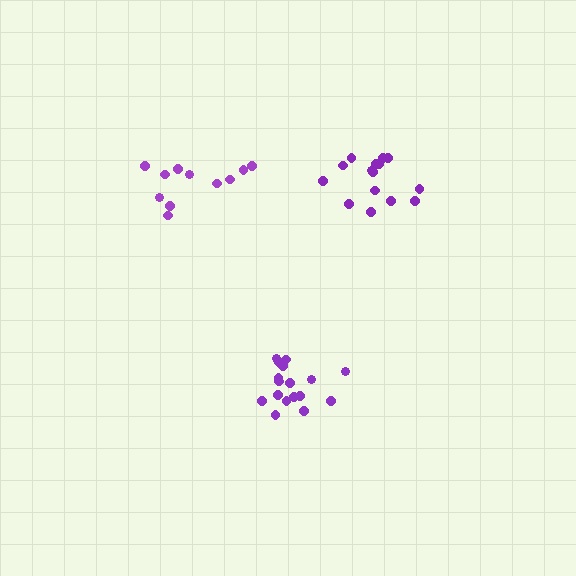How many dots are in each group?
Group 1: 11 dots, Group 2: 17 dots, Group 3: 15 dots (43 total).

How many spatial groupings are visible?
There are 3 spatial groupings.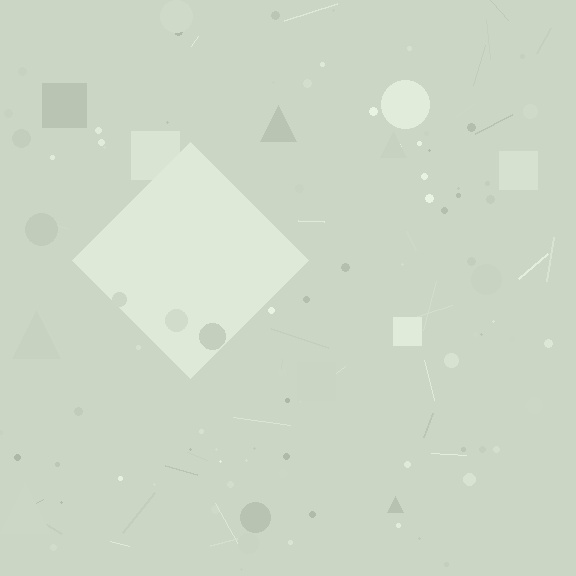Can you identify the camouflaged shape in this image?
The camouflaged shape is a diamond.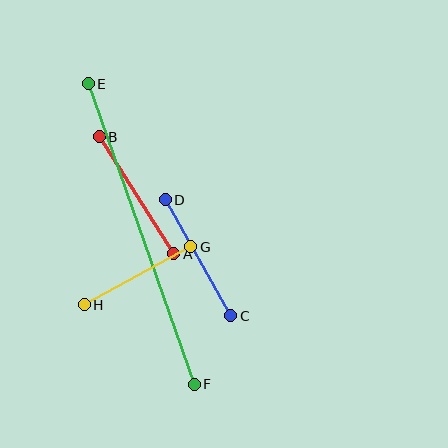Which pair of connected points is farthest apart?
Points E and F are farthest apart.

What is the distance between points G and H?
The distance is approximately 121 pixels.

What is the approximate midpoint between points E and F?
The midpoint is at approximately (141, 234) pixels.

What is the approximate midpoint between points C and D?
The midpoint is at approximately (198, 258) pixels.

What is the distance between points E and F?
The distance is approximately 319 pixels.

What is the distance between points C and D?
The distance is approximately 133 pixels.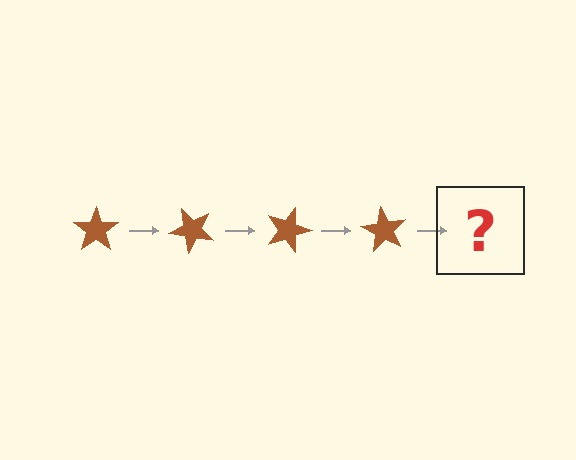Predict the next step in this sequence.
The next step is a brown star rotated 180 degrees.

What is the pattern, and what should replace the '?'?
The pattern is that the star rotates 45 degrees each step. The '?' should be a brown star rotated 180 degrees.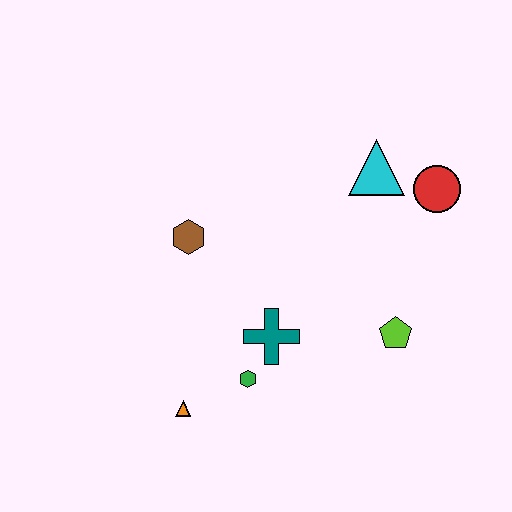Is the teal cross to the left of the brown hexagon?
No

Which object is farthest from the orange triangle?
The red circle is farthest from the orange triangle.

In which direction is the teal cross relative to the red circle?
The teal cross is to the left of the red circle.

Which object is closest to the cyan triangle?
The red circle is closest to the cyan triangle.